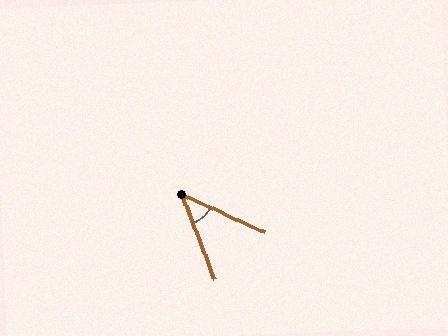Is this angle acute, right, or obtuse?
It is acute.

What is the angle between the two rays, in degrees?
Approximately 44 degrees.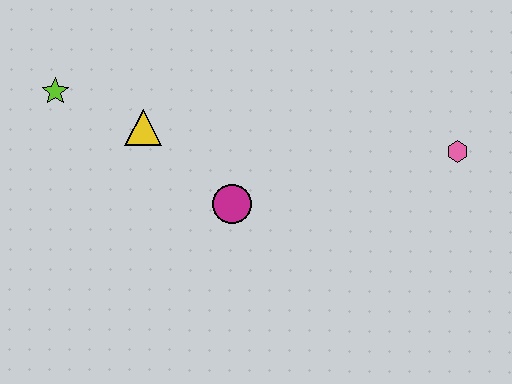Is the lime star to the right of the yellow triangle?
No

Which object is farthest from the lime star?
The pink hexagon is farthest from the lime star.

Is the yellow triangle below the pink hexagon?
No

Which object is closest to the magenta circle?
The yellow triangle is closest to the magenta circle.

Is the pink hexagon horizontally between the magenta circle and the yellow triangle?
No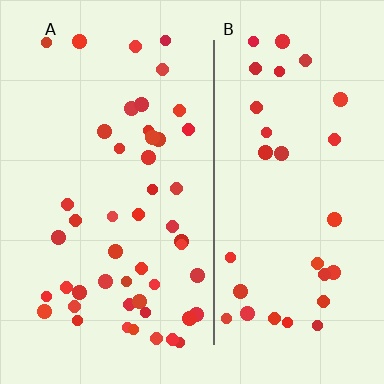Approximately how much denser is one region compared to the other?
Approximately 1.5× — region A over region B.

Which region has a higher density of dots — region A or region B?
A (the left).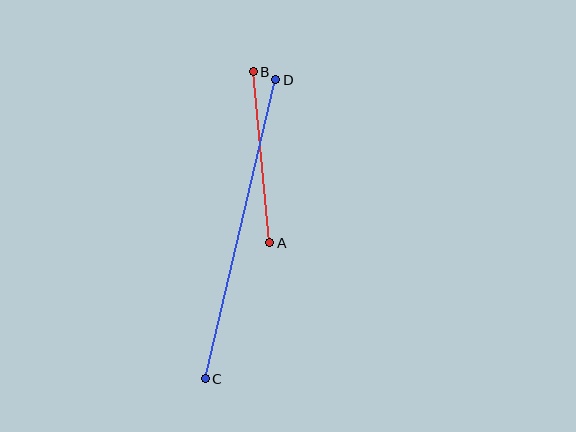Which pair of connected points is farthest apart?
Points C and D are farthest apart.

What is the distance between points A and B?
The distance is approximately 172 pixels.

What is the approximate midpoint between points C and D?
The midpoint is at approximately (241, 229) pixels.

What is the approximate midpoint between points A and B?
The midpoint is at approximately (261, 157) pixels.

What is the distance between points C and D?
The distance is approximately 307 pixels.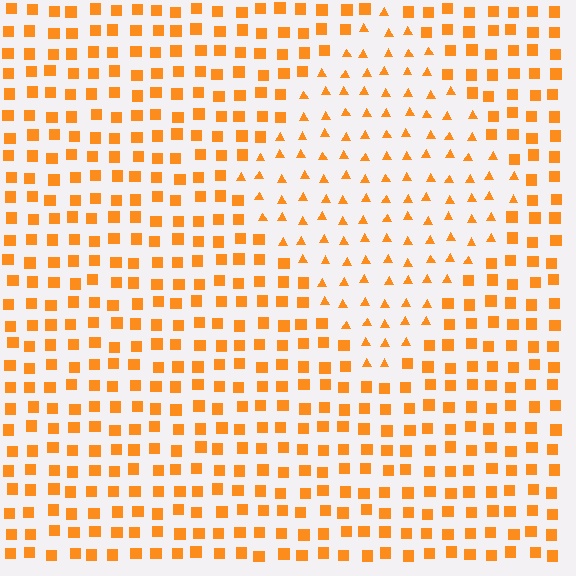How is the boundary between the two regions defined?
The boundary is defined by a change in element shape: triangles inside vs. squares outside. All elements share the same color and spacing.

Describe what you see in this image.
The image is filled with small orange elements arranged in a uniform grid. A diamond-shaped region contains triangles, while the surrounding area contains squares. The boundary is defined purely by the change in element shape.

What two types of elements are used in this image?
The image uses triangles inside the diamond region and squares outside it.